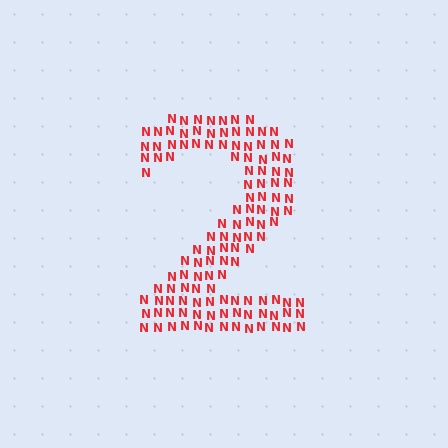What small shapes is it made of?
It is made of small letter N's.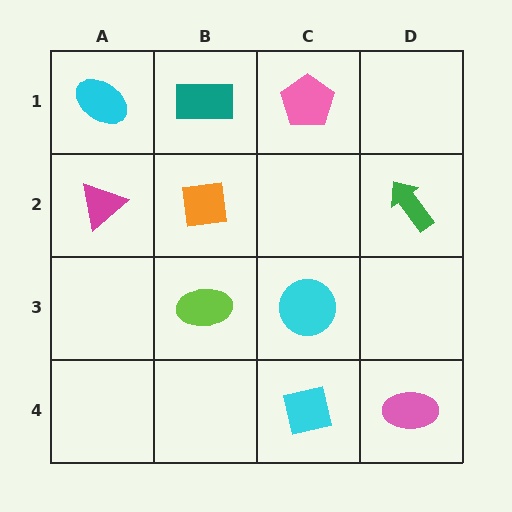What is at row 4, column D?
A pink ellipse.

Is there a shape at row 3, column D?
No, that cell is empty.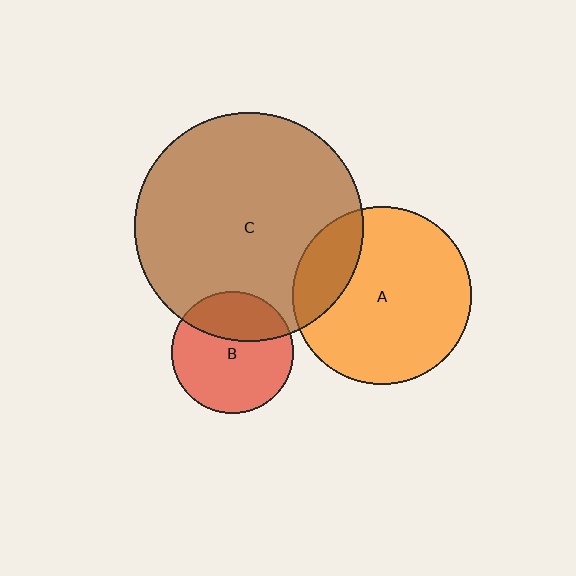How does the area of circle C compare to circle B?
Approximately 3.5 times.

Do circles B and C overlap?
Yes.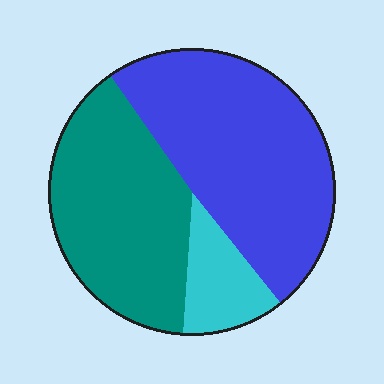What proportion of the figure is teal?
Teal covers roughly 40% of the figure.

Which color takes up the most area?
Blue, at roughly 50%.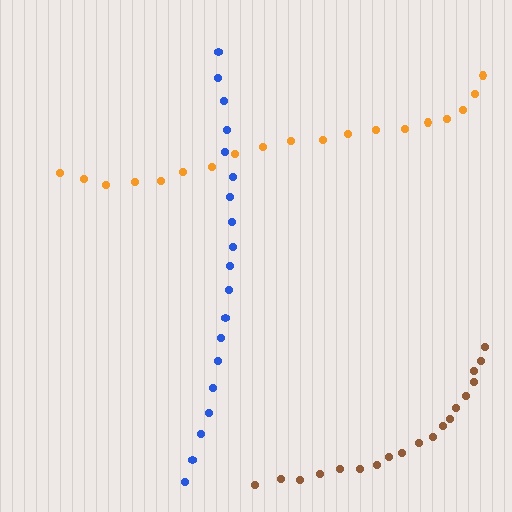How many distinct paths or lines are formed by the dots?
There are 3 distinct paths.